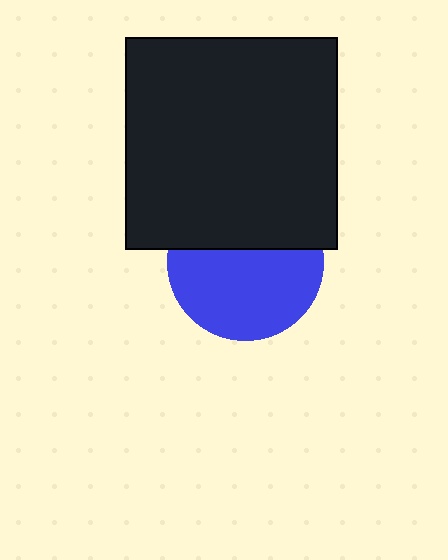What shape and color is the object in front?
The object in front is a black square.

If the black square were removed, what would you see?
You would see the complete blue circle.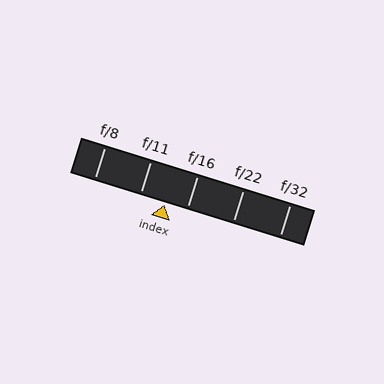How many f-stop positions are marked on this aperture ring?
There are 5 f-stop positions marked.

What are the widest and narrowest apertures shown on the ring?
The widest aperture shown is f/8 and the narrowest is f/32.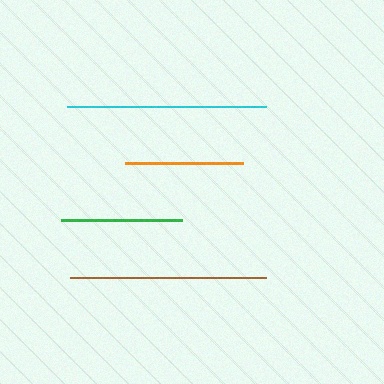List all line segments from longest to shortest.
From longest to shortest: cyan, brown, green, orange.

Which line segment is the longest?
The cyan line is the longest at approximately 200 pixels.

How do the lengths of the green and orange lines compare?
The green and orange lines are approximately the same length.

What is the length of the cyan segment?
The cyan segment is approximately 200 pixels long.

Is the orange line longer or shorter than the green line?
The green line is longer than the orange line.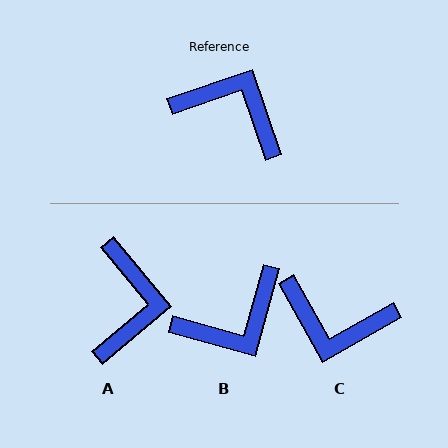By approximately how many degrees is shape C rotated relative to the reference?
Approximately 170 degrees clockwise.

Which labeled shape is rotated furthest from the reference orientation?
C, about 170 degrees away.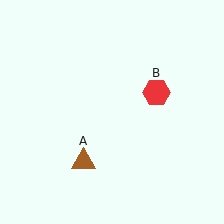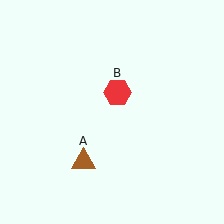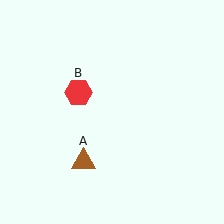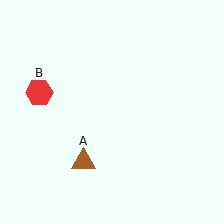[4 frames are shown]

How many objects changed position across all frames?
1 object changed position: red hexagon (object B).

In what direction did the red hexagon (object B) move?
The red hexagon (object B) moved left.